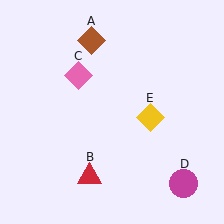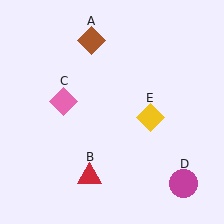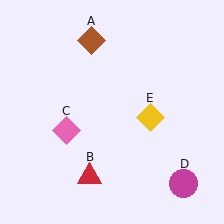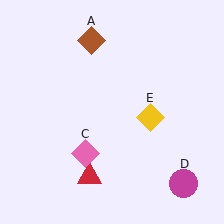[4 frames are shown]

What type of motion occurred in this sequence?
The pink diamond (object C) rotated counterclockwise around the center of the scene.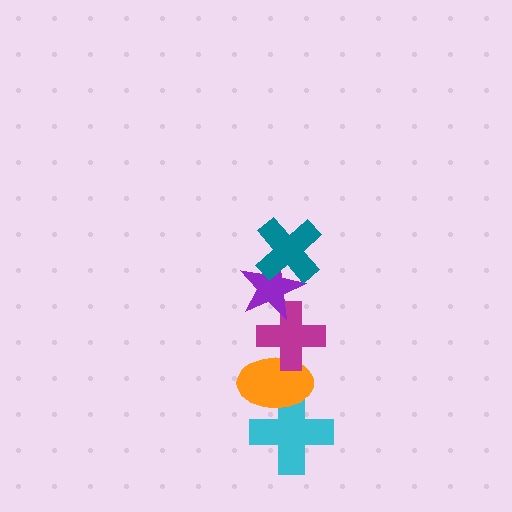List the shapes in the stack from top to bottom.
From top to bottom: the teal cross, the purple star, the magenta cross, the orange ellipse, the cyan cross.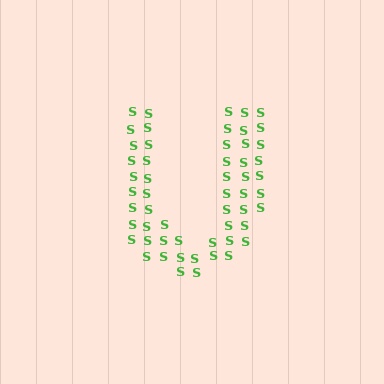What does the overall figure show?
The overall figure shows the letter U.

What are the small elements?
The small elements are letter S's.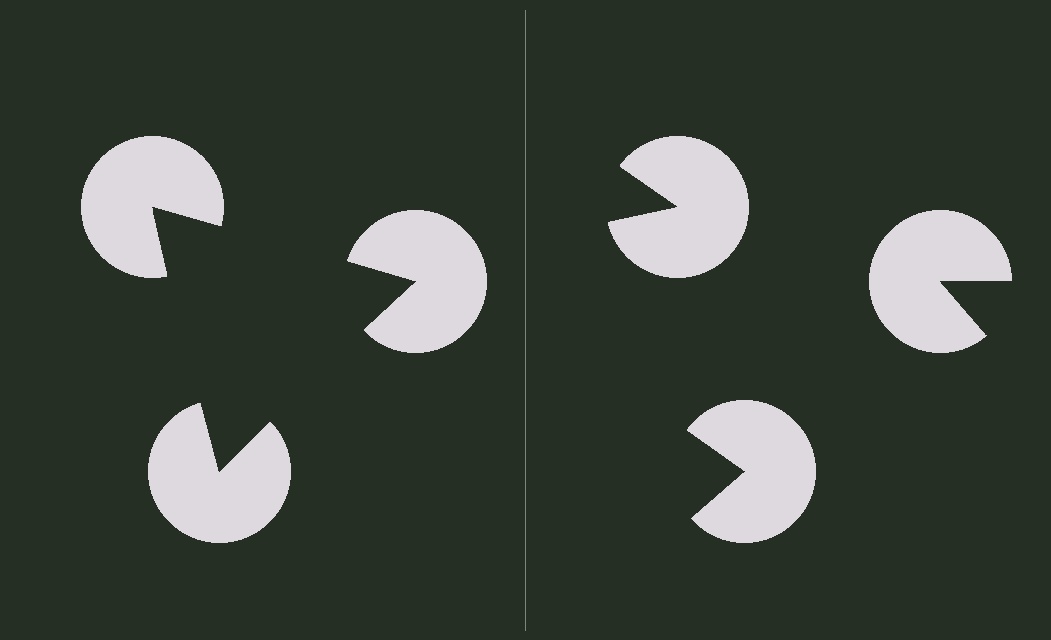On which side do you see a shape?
An illusory triangle appears on the left side. On the right side the wedge cuts are rotated, so no coherent shape forms.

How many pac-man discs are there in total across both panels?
6 — 3 on each side.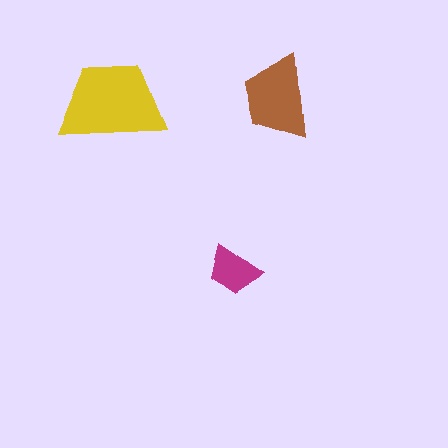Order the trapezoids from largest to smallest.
the yellow one, the brown one, the magenta one.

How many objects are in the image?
There are 3 objects in the image.